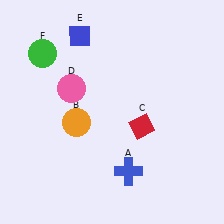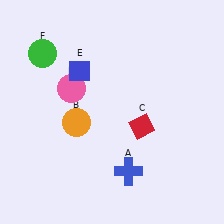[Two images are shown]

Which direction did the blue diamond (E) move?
The blue diamond (E) moved down.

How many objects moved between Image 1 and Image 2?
1 object moved between the two images.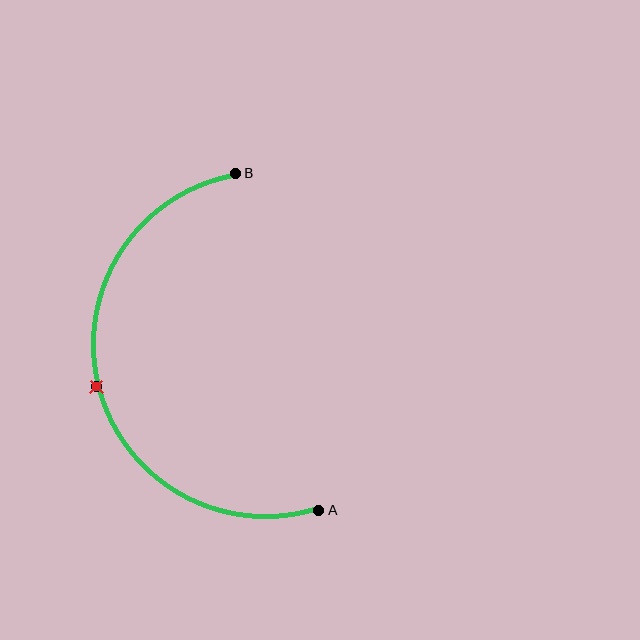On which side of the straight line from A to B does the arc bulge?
The arc bulges to the left of the straight line connecting A and B.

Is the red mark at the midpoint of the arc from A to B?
Yes. The red mark lies on the arc at equal arc-length from both A and B — it is the arc midpoint.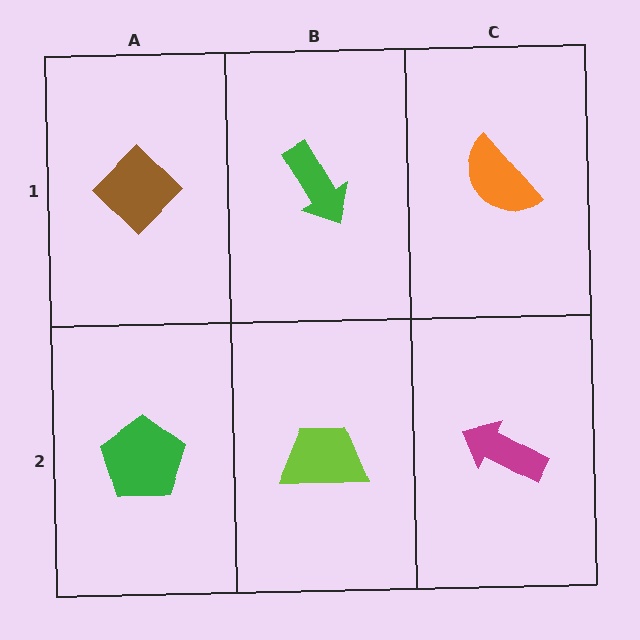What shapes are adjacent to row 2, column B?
A green arrow (row 1, column B), a green pentagon (row 2, column A), a magenta arrow (row 2, column C).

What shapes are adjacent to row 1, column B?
A lime trapezoid (row 2, column B), a brown diamond (row 1, column A), an orange semicircle (row 1, column C).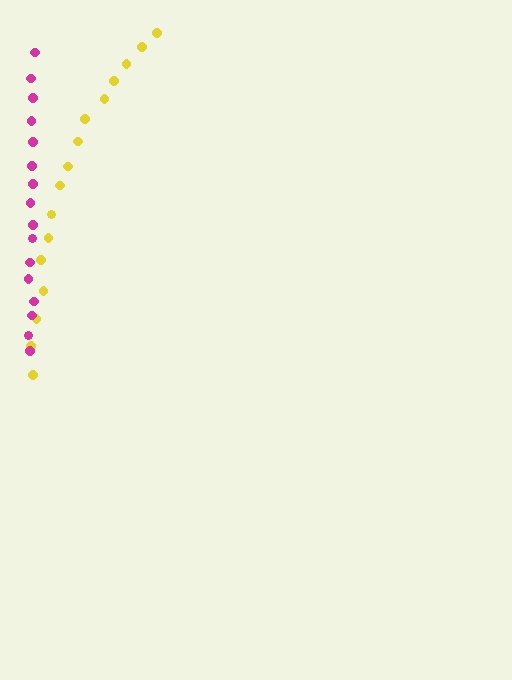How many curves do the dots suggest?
There are 2 distinct paths.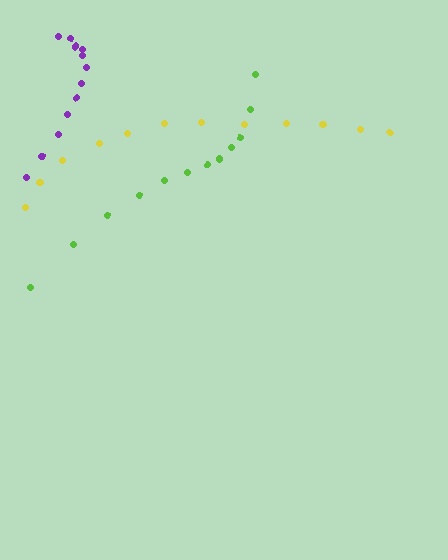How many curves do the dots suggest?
There are 3 distinct paths.